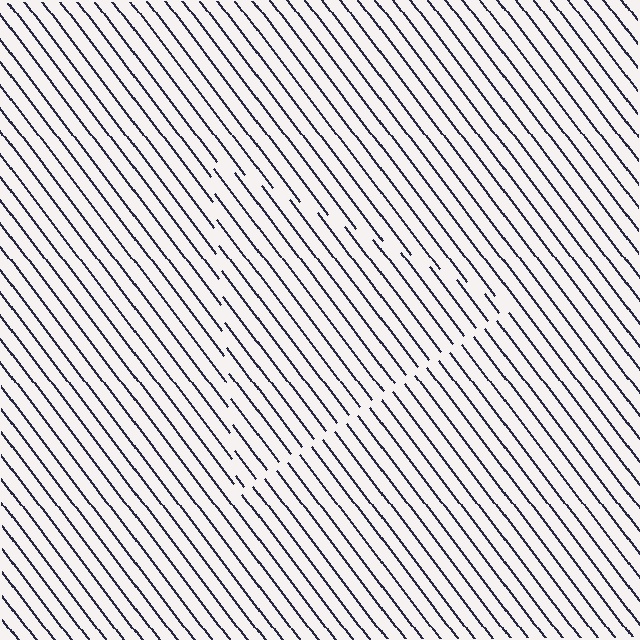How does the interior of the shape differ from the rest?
The interior of the shape contains the same grating, shifted by half a period — the contour is defined by the phase discontinuity where line-ends from the inner and outer gratings abut.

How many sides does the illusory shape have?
3 sides — the line-ends trace a triangle.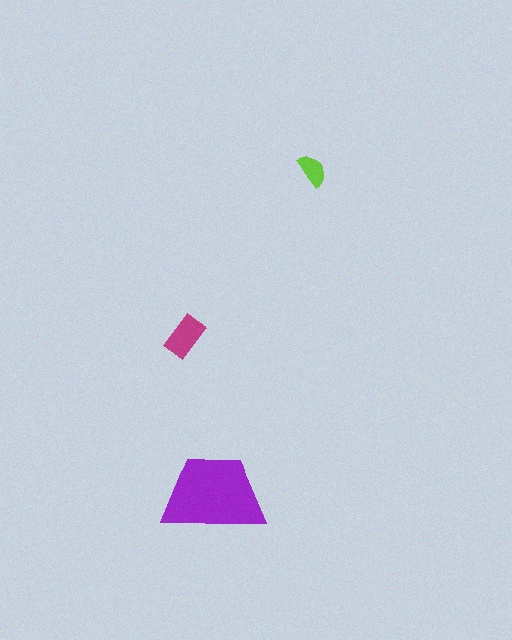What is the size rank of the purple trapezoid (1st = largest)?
1st.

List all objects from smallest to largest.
The lime semicircle, the magenta rectangle, the purple trapezoid.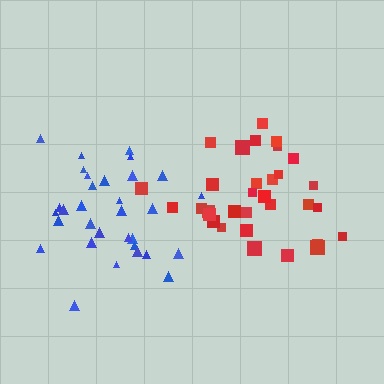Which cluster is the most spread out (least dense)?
Blue.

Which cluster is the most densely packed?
Red.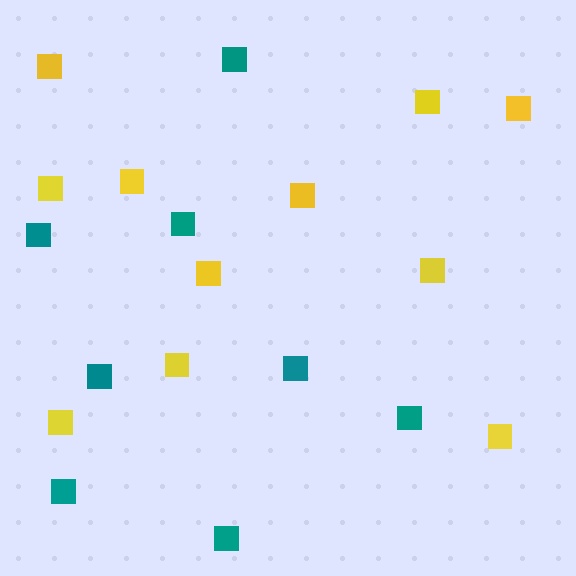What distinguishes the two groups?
There are 2 groups: one group of teal squares (8) and one group of yellow squares (11).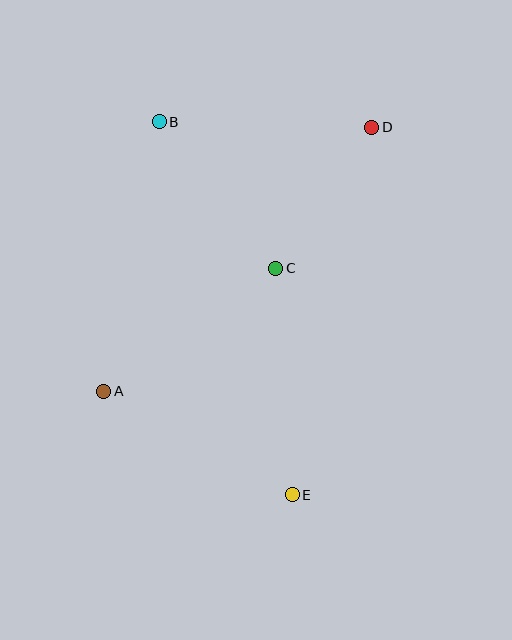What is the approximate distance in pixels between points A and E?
The distance between A and E is approximately 215 pixels.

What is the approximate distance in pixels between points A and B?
The distance between A and B is approximately 275 pixels.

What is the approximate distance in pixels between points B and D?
The distance between B and D is approximately 213 pixels.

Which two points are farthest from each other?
Points B and E are farthest from each other.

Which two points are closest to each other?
Points C and D are closest to each other.